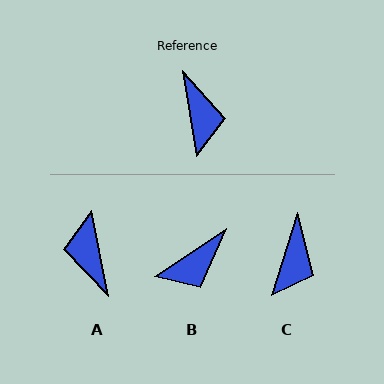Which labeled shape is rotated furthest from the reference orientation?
A, about 178 degrees away.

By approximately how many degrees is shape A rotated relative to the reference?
Approximately 178 degrees clockwise.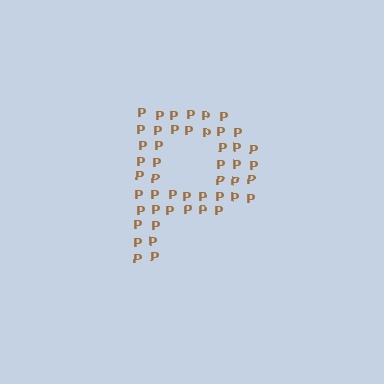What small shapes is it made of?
It is made of small letter P's.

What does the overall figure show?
The overall figure shows the letter P.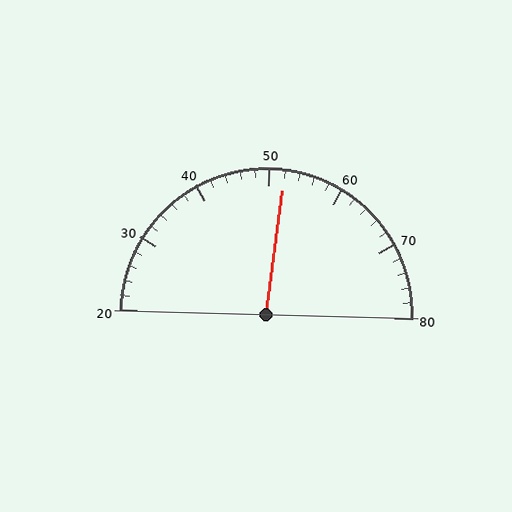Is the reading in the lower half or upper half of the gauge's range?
The reading is in the upper half of the range (20 to 80).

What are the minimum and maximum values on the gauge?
The gauge ranges from 20 to 80.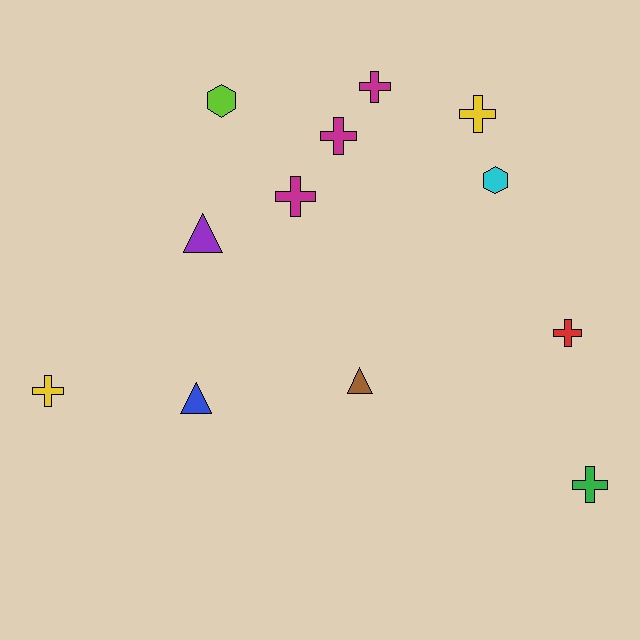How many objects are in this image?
There are 12 objects.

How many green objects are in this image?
There is 1 green object.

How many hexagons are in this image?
There are 2 hexagons.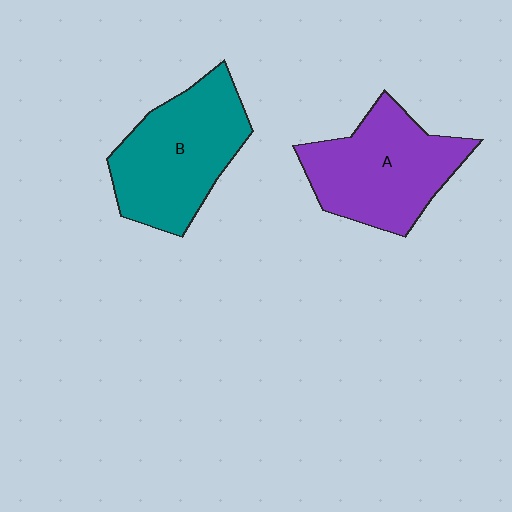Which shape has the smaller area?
Shape A (purple).